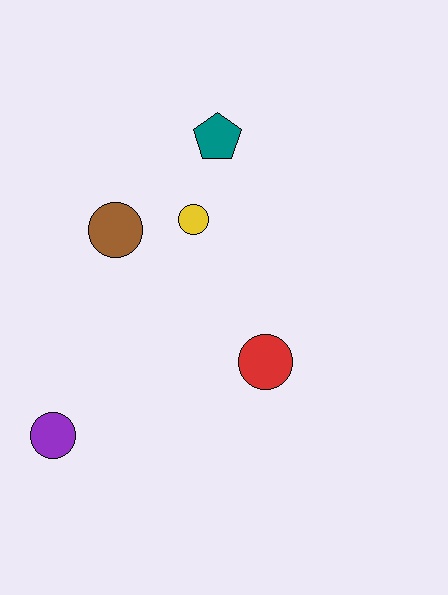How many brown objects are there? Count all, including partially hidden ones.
There is 1 brown object.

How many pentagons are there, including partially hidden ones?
There is 1 pentagon.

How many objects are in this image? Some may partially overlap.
There are 5 objects.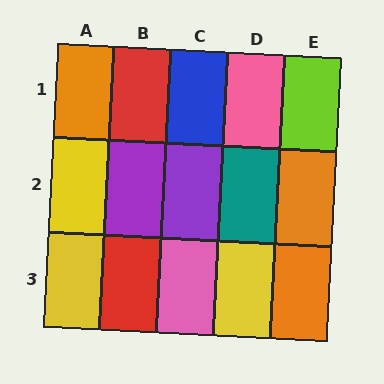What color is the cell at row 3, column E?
Orange.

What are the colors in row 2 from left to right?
Yellow, purple, purple, teal, orange.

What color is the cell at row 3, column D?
Yellow.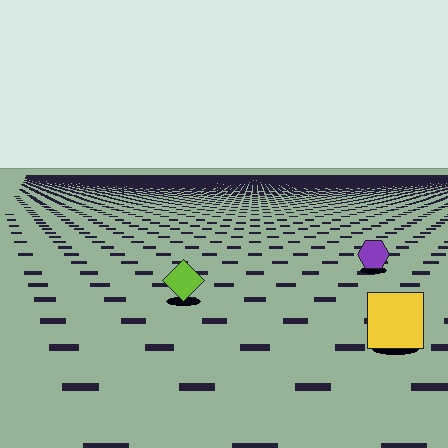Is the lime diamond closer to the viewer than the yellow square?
No. The yellow square is closer — you can tell from the texture gradient: the ground texture is coarser near it.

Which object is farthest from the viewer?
The purple hexagon is farthest from the viewer. It appears smaller and the ground texture around it is denser.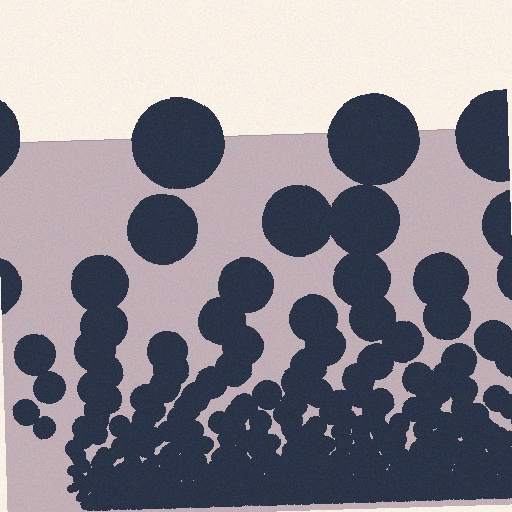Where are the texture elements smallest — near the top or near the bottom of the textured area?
Near the bottom.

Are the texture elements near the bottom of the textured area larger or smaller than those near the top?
Smaller. The gradient is inverted — elements near the bottom are smaller and denser.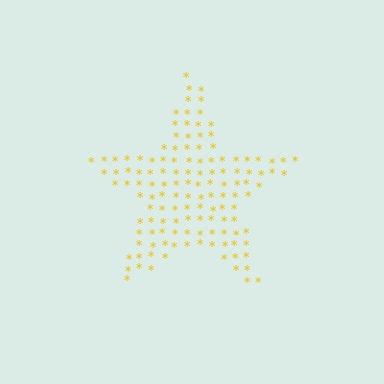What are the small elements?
The small elements are asterisks.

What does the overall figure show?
The overall figure shows a star.